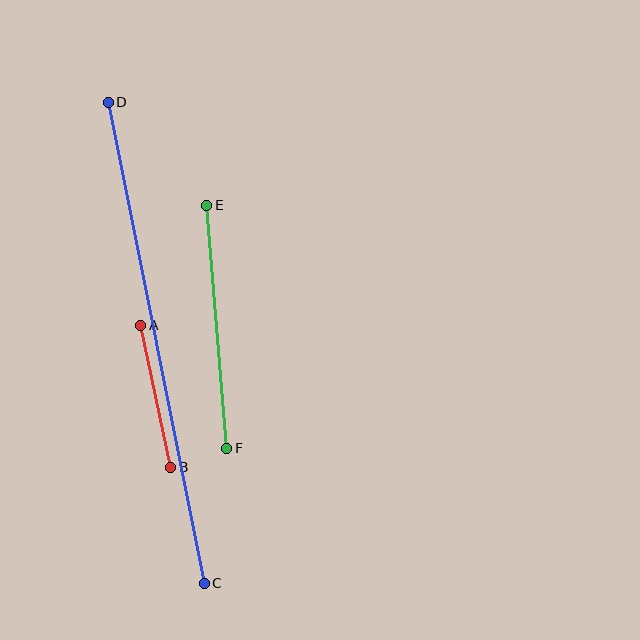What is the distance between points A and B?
The distance is approximately 145 pixels.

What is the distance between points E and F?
The distance is approximately 244 pixels.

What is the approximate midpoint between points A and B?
The midpoint is at approximately (156, 396) pixels.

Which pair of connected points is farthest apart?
Points C and D are farthest apart.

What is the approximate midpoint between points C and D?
The midpoint is at approximately (156, 343) pixels.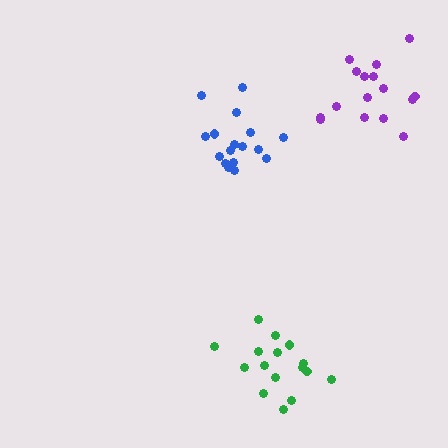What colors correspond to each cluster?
The clusters are colored: blue, purple, green.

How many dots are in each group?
Group 1: 17 dots, Group 2: 16 dots, Group 3: 16 dots (49 total).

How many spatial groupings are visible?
There are 3 spatial groupings.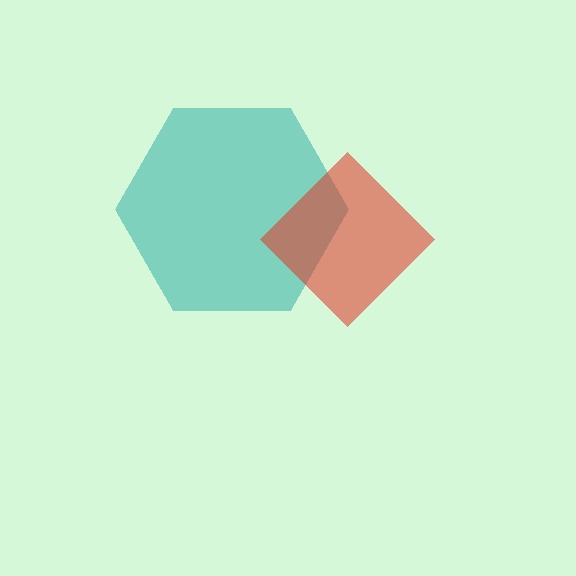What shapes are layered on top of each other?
The layered shapes are: a teal hexagon, a red diamond.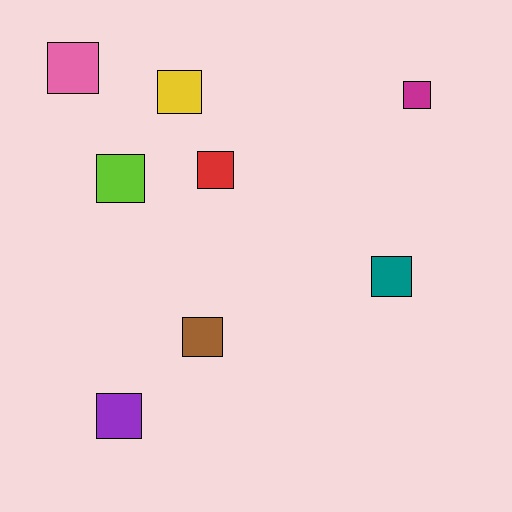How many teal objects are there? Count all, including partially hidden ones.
There is 1 teal object.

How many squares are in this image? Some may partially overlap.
There are 8 squares.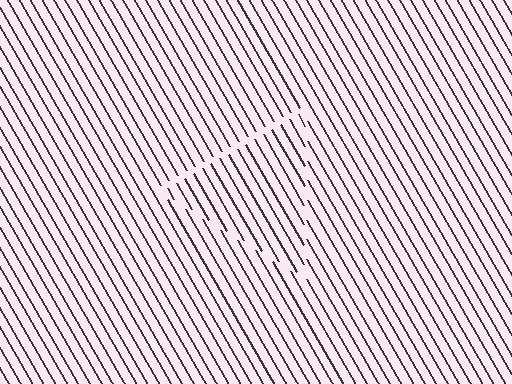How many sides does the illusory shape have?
3 sides — the line-ends trace a triangle.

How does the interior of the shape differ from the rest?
The interior of the shape contains the same grating, shifted by half a period — the contour is defined by the phase discontinuity where line-ends from the inner and outer gratings abut.